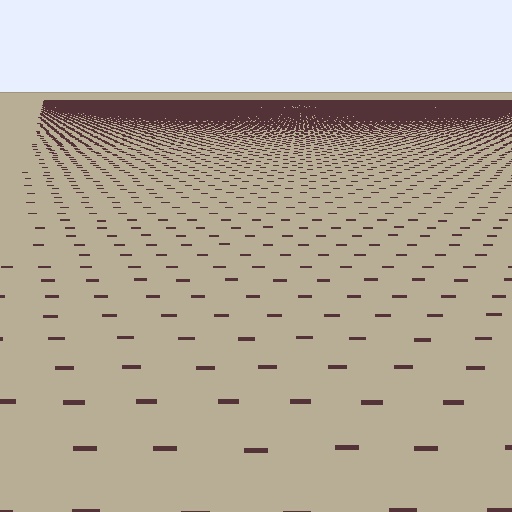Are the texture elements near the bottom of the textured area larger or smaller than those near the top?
Larger. Near the bottom, elements are closer to the viewer and appear at a bigger on-screen size.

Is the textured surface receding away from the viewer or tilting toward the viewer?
The surface is receding away from the viewer. Texture elements get smaller and denser toward the top.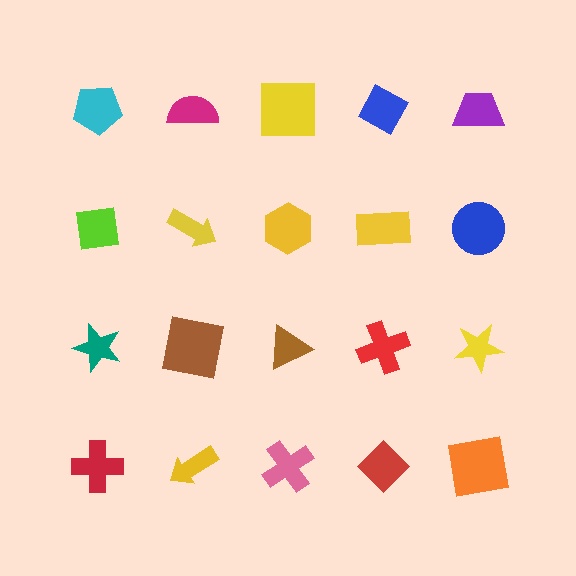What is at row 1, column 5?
A purple trapezoid.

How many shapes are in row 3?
5 shapes.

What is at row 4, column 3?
A pink cross.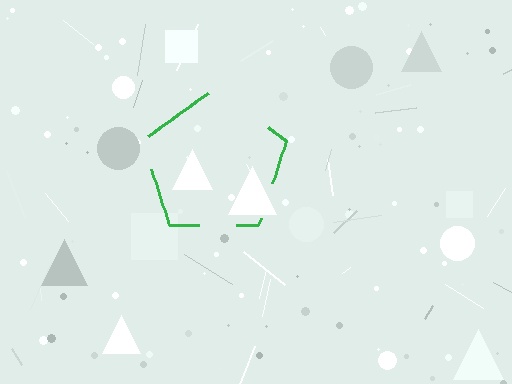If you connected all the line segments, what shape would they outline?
They would outline a pentagon.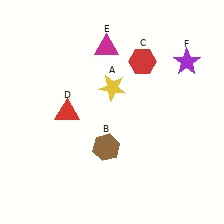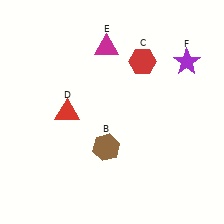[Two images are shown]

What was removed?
The yellow star (A) was removed in Image 2.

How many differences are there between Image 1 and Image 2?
There is 1 difference between the two images.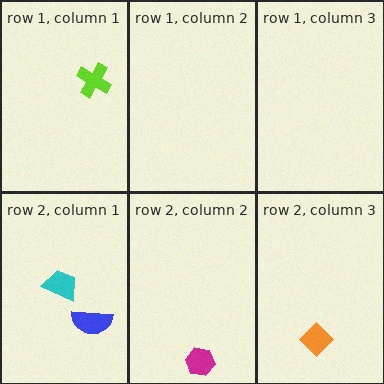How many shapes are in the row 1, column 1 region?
1.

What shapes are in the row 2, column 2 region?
The magenta hexagon.